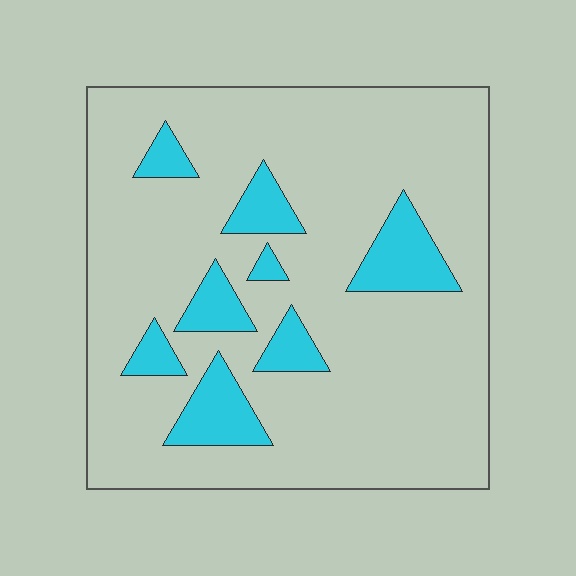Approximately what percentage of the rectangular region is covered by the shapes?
Approximately 15%.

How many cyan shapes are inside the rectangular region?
8.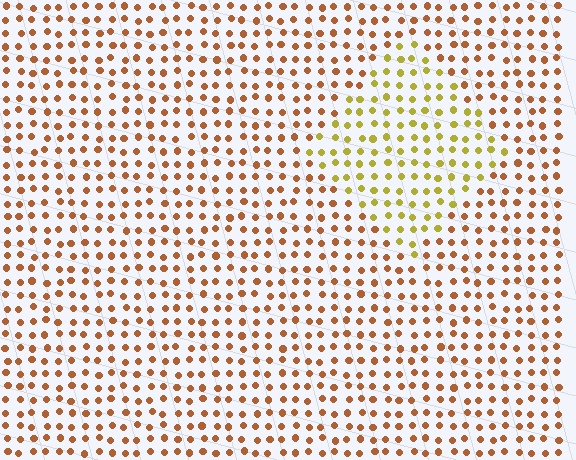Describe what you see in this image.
The image is filled with small brown elements in a uniform arrangement. A diamond-shaped region is visible where the elements are tinted to a slightly different hue, forming a subtle color boundary.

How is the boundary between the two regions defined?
The boundary is defined purely by a slight shift in hue (about 38 degrees). Spacing, size, and orientation are identical on both sides.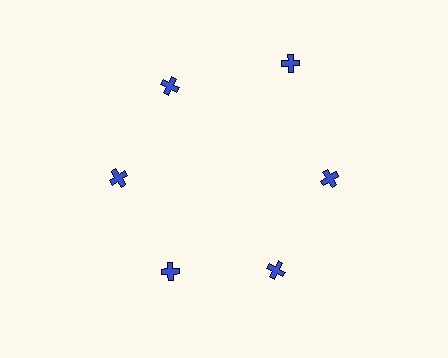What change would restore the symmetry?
The symmetry would be restored by moving it inward, back onto the ring so that all 6 crosses sit at equal angles and equal distance from the center.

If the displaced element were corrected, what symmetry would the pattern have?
It would have 6-fold rotational symmetry — the pattern would map onto itself every 60 degrees.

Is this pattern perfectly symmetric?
No. The 6 blue crosses are arranged in a ring, but one element near the 1 o'clock position is pushed outward from the center, breaking the 6-fold rotational symmetry.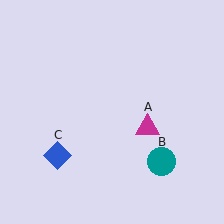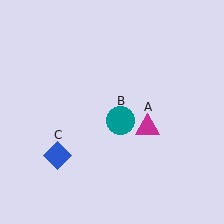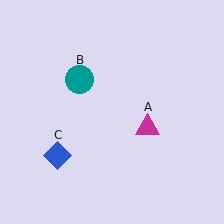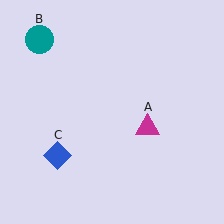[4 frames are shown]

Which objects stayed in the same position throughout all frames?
Magenta triangle (object A) and blue diamond (object C) remained stationary.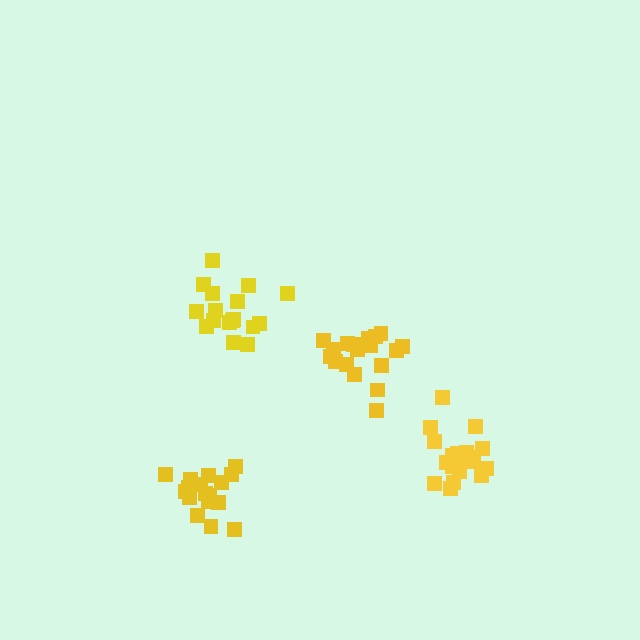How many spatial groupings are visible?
There are 4 spatial groupings.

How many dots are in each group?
Group 1: 18 dots, Group 2: 17 dots, Group 3: 17 dots, Group 4: 19 dots (71 total).